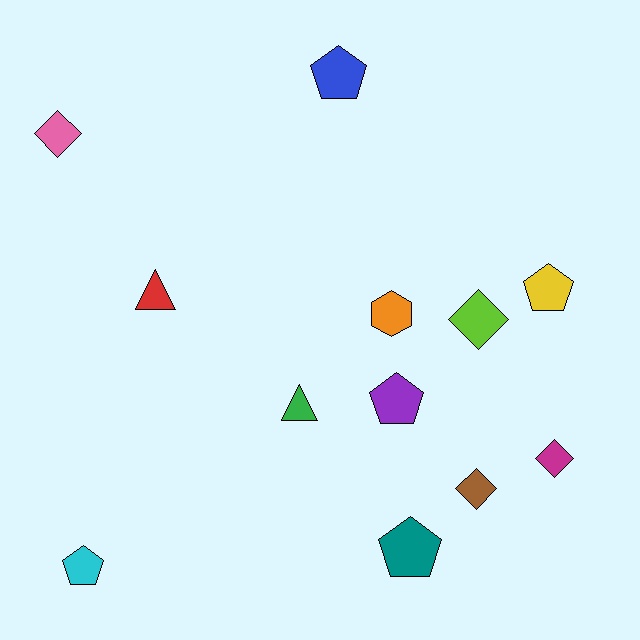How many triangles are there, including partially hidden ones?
There are 2 triangles.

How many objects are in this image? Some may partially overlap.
There are 12 objects.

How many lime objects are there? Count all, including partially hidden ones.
There is 1 lime object.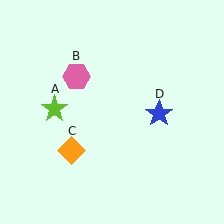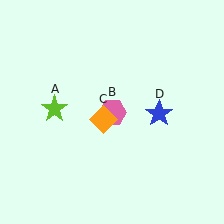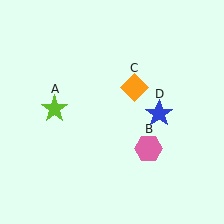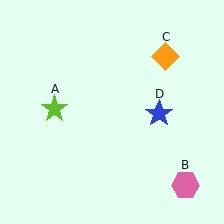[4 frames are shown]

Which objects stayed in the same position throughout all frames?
Lime star (object A) and blue star (object D) remained stationary.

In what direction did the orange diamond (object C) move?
The orange diamond (object C) moved up and to the right.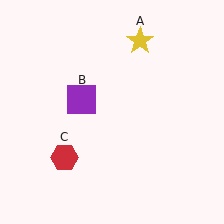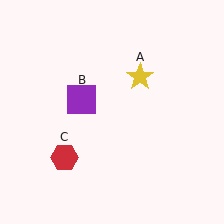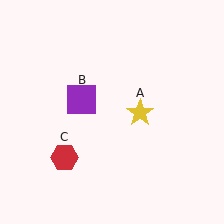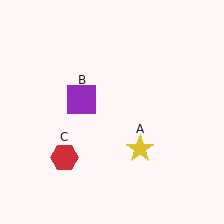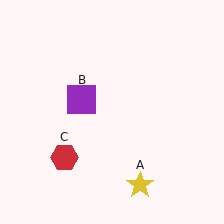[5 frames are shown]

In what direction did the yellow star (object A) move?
The yellow star (object A) moved down.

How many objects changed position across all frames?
1 object changed position: yellow star (object A).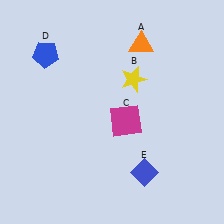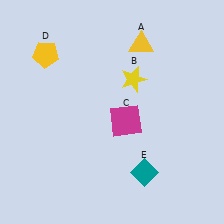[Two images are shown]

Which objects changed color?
A changed from orange to yellow. D changed from blue to yellow. E changed from blue to teal.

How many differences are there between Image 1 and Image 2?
There are 3 differences between the two images.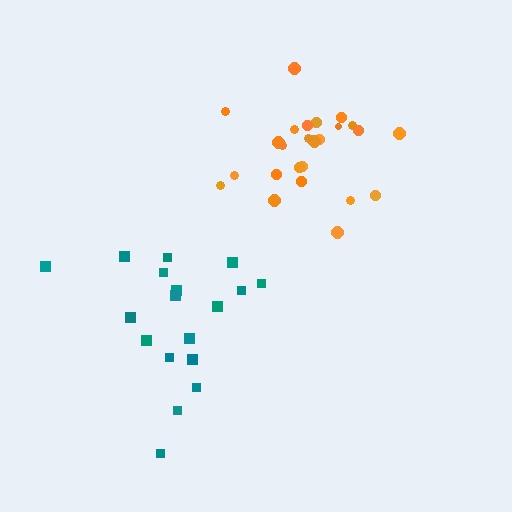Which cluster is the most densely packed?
Orange.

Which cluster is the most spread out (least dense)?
Teal.